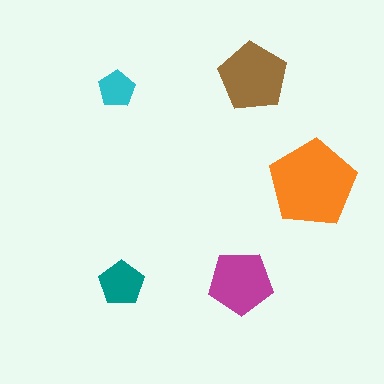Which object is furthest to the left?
The cyan pentagon is leftmost.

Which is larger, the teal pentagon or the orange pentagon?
The orange one.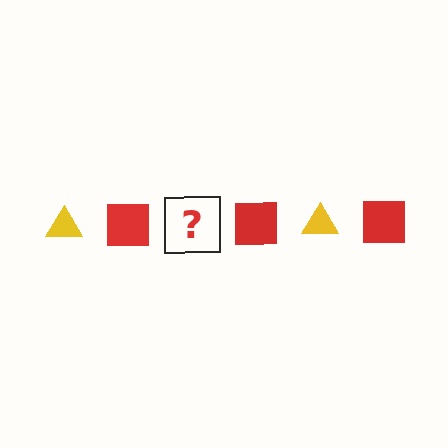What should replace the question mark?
The question mark should be replaced with a yellow triangle.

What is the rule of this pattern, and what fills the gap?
The rule is that the pattern alternates between yellow triangle and red square. The gap should be filled with a yellow triangle.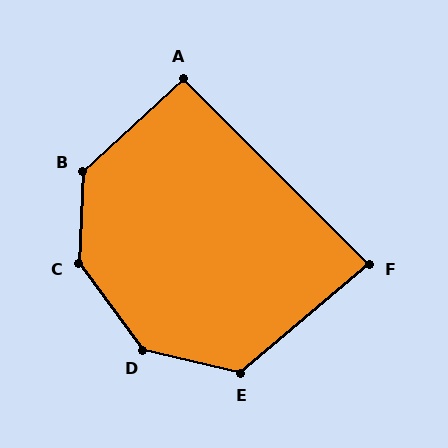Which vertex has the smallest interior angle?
F, at approximately 85 degrees.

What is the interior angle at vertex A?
Approximately 93 degrees (approximately right).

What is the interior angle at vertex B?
Approximately 135 degrees (obtuse).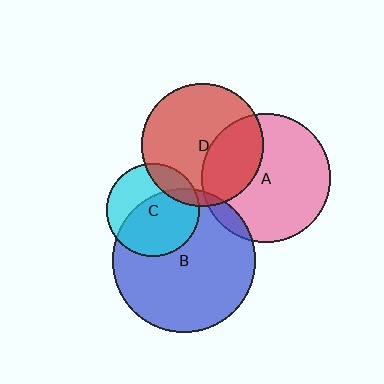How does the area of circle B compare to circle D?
Approximately 1.4 times.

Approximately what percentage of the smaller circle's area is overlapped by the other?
Approximately 5%.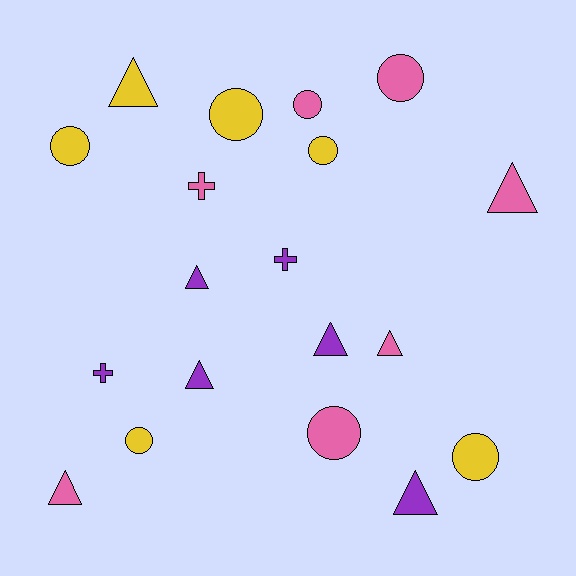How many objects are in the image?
There are 19 objects.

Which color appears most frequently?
Pink, with 7 objects.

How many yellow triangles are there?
There is 1 yellow triangle.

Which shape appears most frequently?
Circle, with 8 objects.